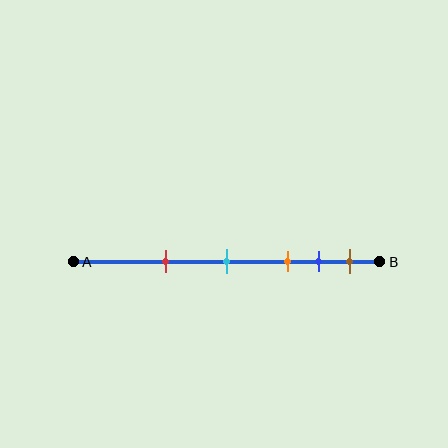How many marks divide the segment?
There are 5 marks dividing the segment.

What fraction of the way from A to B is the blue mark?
The blue mark is approximately 80% (0.8) of the way from A to B.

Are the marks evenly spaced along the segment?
No, the marks are not evenly spaced.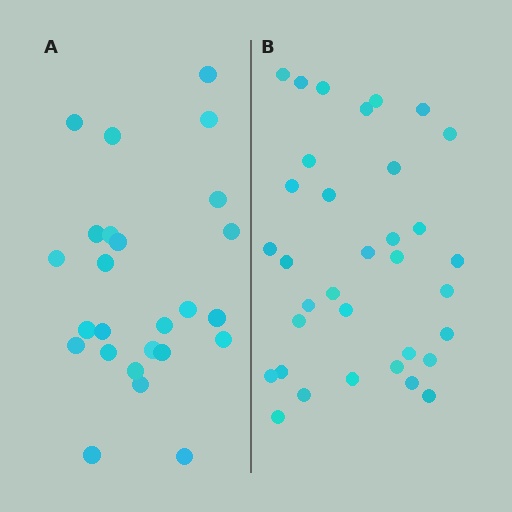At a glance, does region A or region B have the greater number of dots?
Region B (the right region) has more dots.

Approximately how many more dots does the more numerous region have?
Region B has roughly 8 or so more dots than region A.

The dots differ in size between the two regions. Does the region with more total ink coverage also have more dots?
No. Region A has more total ink coverage because its dots are larger, but region B actually contains more individual dots. Total area can be misleading — the number of items is what matters here.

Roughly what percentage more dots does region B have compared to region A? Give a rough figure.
About 35% more.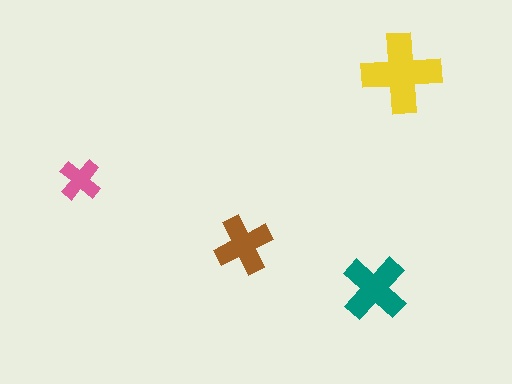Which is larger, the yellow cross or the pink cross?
The yellow one.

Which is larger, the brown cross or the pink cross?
The brown one.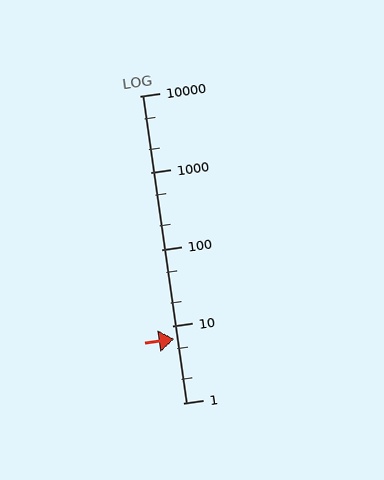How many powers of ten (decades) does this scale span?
The scale spans 4 decades, from 1 to 10000.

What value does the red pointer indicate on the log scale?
The pointer indicates approximately 6.8.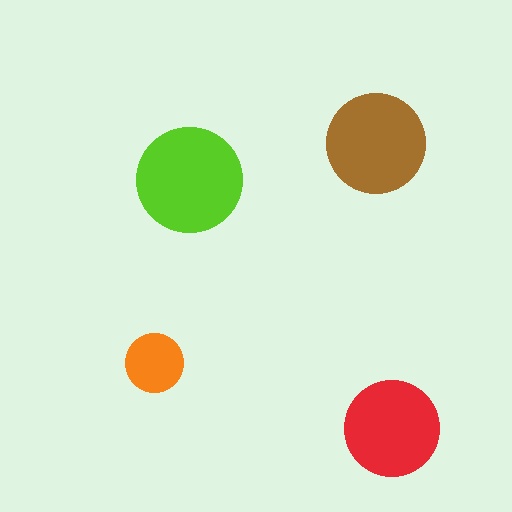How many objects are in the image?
There are 4 objects in the image.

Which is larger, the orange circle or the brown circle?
The brown one.